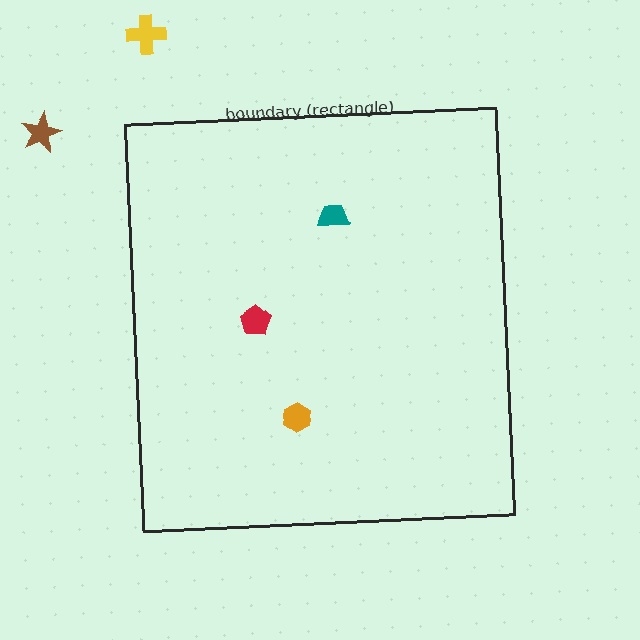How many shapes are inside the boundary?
3 inside, 2 outside.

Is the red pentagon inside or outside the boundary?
Inside.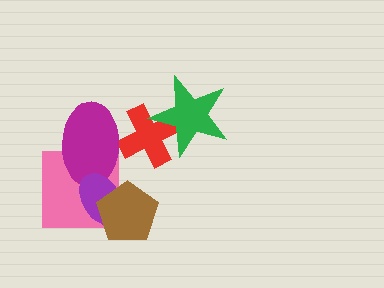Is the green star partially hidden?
No, no other shape covers it.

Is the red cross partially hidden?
Yes, it is partially covered by another shape.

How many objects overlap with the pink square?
3 objects overlap with the pink square.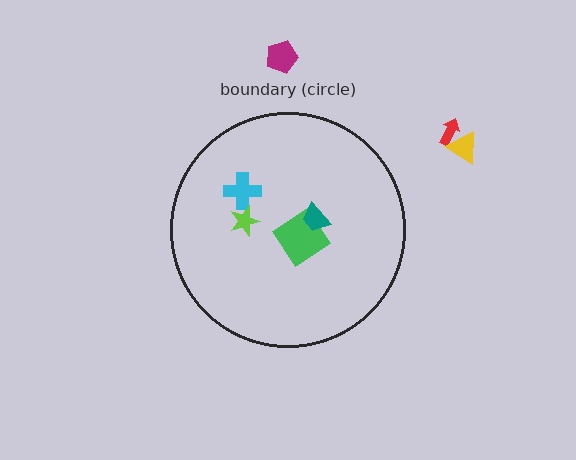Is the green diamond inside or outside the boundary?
Inside.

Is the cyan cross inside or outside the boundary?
Inside.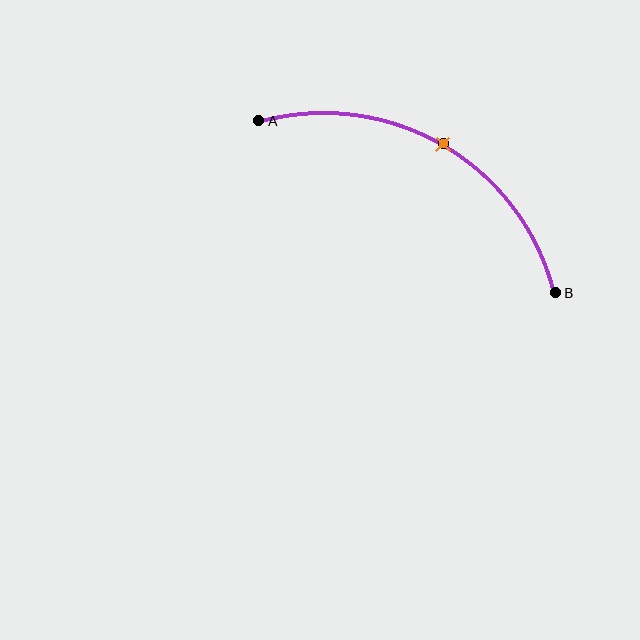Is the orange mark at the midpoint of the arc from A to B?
Yes. The orange mark lies on the arc at equal arc-length from both A and B — it is the arc midpoint.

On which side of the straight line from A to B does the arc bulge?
The arc bulges above the straight line connecting A and B.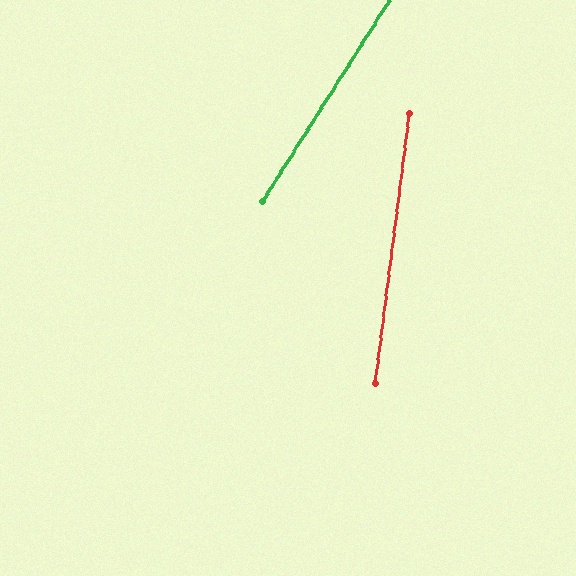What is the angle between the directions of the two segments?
Approximately 25 degrees.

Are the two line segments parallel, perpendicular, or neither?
Neither parallel nor perpendicular — they differ by about 25°.